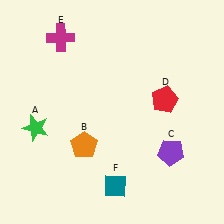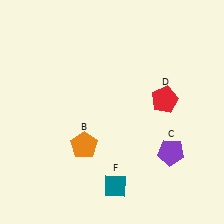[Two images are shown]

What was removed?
The magenta cross (E), the green star (A) were removed in Image 2.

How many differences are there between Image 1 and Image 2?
There are 2 differences between the two images.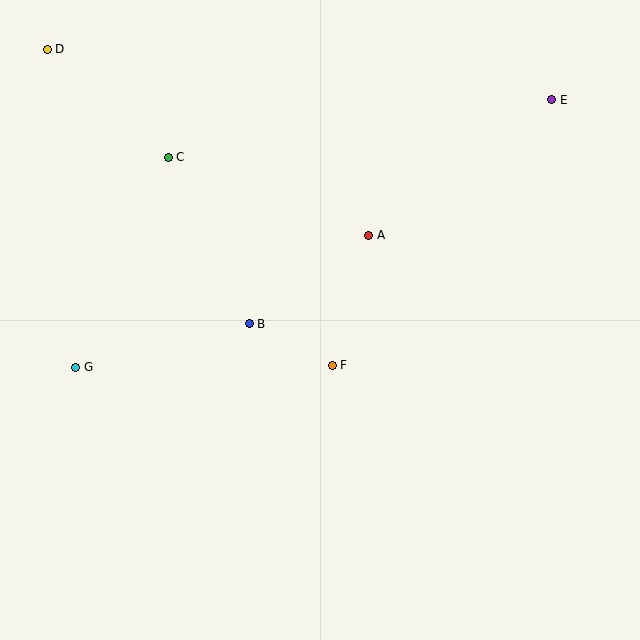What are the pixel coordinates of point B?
Point B is at (249, 324).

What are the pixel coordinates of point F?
Point F is at (332, 365).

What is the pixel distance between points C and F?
The distance between C and F is 265 pixels.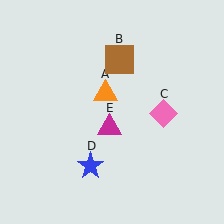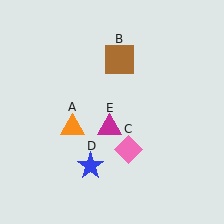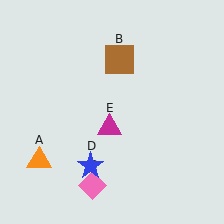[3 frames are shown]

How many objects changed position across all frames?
2 objects changed position: orange triangle (object A), pink diamond (object C).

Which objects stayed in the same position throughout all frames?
Brown square (object B) and blue star (object D) and magenta triangle (object E) remained stationary.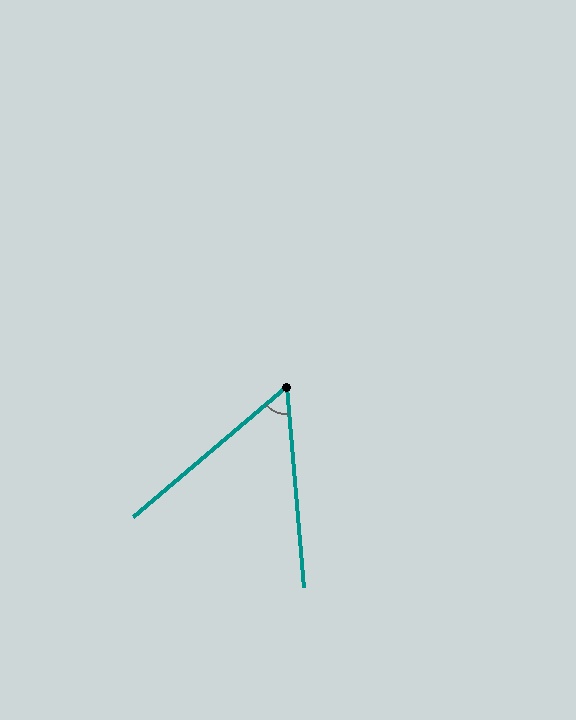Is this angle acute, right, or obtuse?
It is acute.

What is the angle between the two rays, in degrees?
Approximately 55 degrees.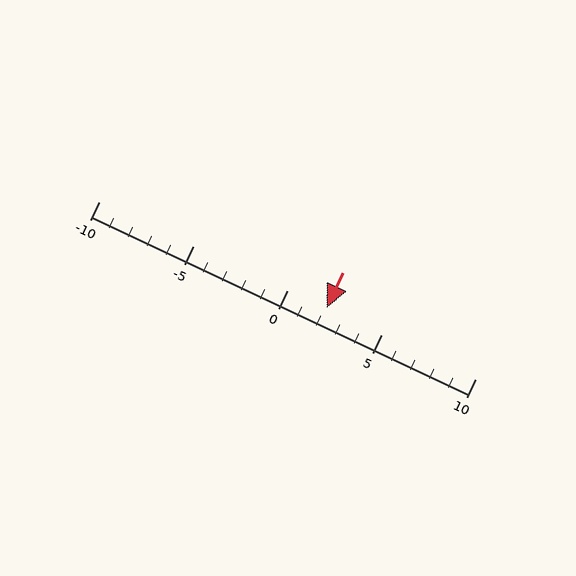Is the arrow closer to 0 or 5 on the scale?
The arrow is closer to 0.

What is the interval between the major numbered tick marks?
The major tick marks are spaced 5 units apart.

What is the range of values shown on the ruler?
The ruler shows values from -10 to 10.